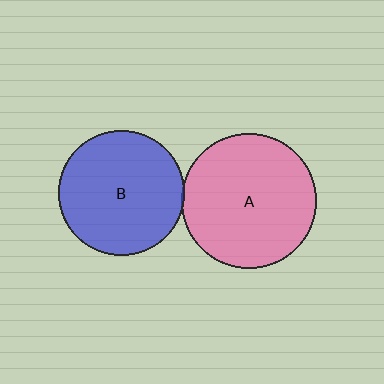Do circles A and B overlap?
Yes.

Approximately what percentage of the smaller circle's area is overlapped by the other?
Approximately 5%.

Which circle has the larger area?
Circle A (pink).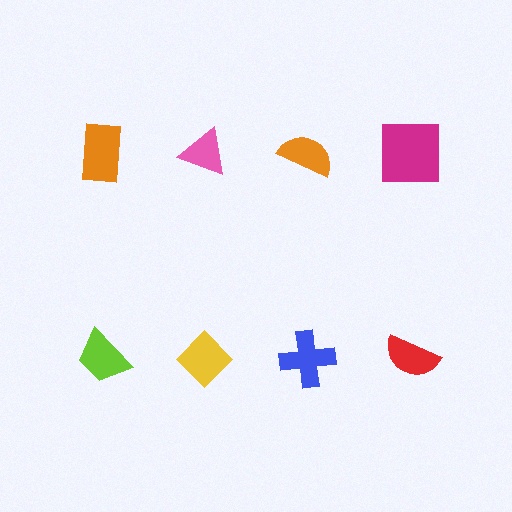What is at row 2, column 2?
A yellow diamond.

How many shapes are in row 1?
4 shapes.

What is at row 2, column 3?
A blue cross.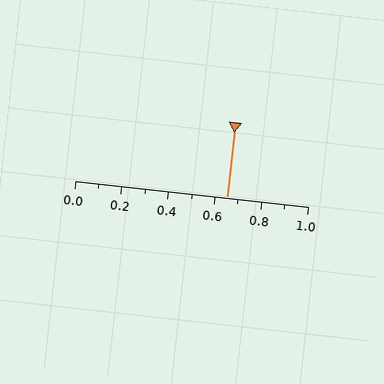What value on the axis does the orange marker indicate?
The marker indicates approximately 0.65.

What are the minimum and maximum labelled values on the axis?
The axis runs from 0.0 to 1.0.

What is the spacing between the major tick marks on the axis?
The major ticks are spaced 0.2 apart.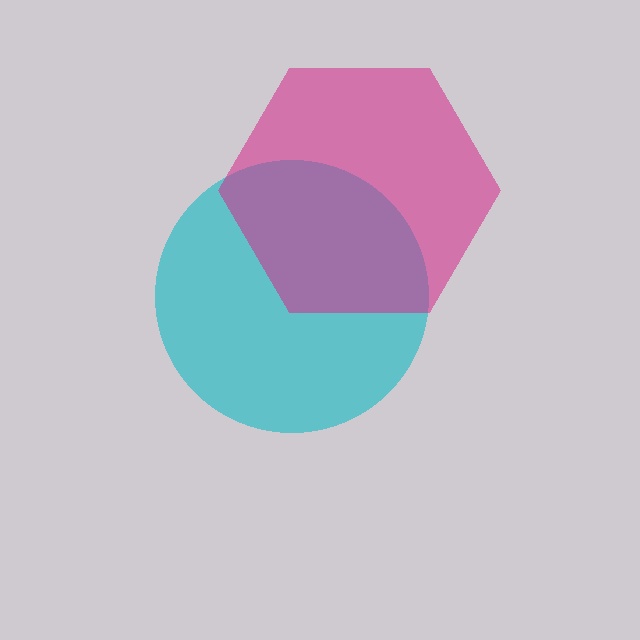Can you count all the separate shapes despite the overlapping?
Yes, there are 2 separate shapes.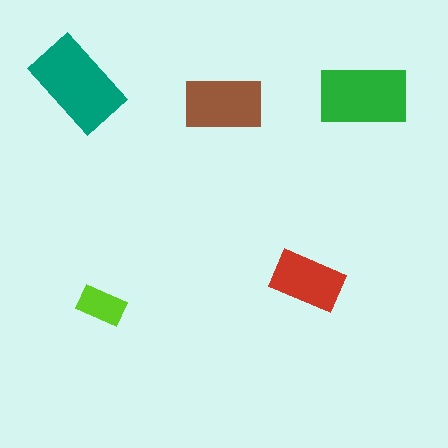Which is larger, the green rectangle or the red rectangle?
The green one.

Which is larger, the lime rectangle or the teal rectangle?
The teal one.